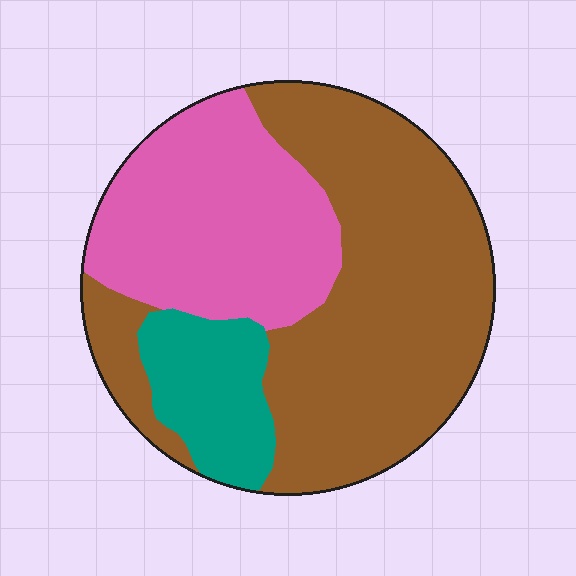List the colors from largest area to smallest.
From largest to smallest: brown, pink, teal.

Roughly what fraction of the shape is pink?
Pink covers about 30% of the shape.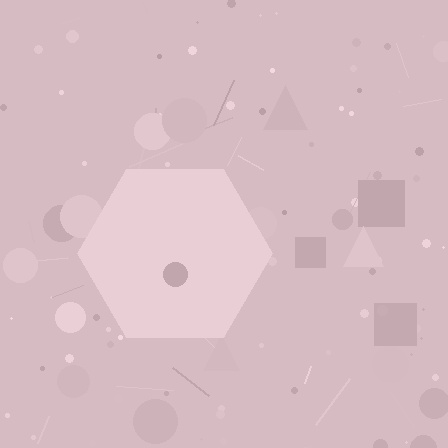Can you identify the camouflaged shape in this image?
The camouflaged shape is a hexagon.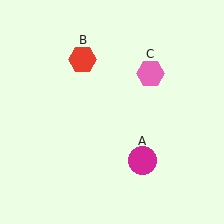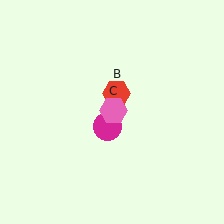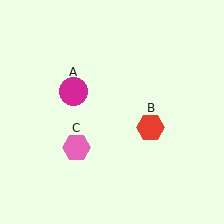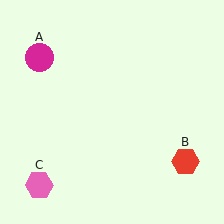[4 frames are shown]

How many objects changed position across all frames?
3 objects changed position: magenta circle (object A), red hexagon (object B), pink hexagon (object C).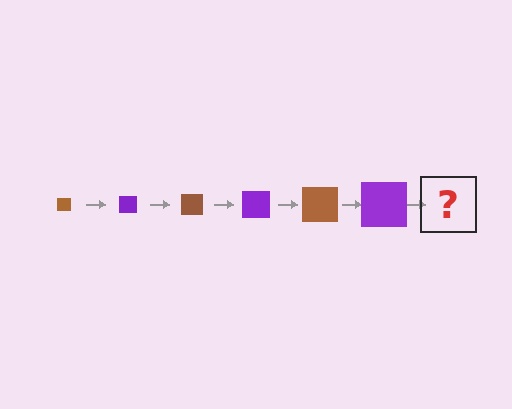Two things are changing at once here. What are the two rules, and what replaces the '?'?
The two rules are that the square grows larger each step and the color cycles through brown and purple. The '?' should be a brown square, larger than the previous one.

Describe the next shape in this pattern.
It should be a brown square, larger than the previous one.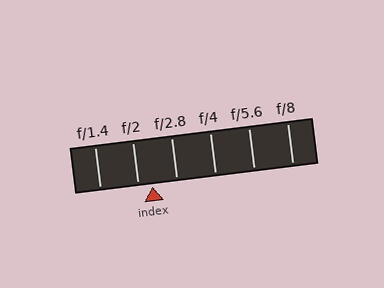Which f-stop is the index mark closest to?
The index mark is closest to f/2.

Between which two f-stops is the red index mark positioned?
The index mark is between f/2 and f/2.8.